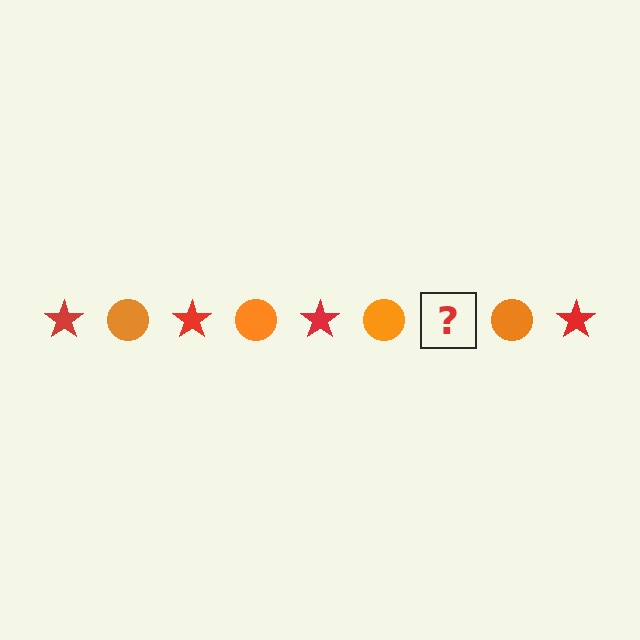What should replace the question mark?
The question mark should be replaced with a red star.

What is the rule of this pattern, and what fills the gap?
The rule is that the pattern alternates between red star and orange circle. The gap should be filled with a red star.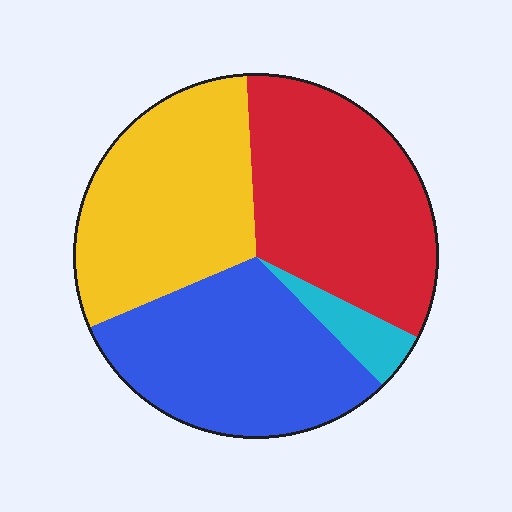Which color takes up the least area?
Cyan, at roughly 5%.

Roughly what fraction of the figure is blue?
Blue takes up about one third (1/3) of the figure.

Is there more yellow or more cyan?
Yellow.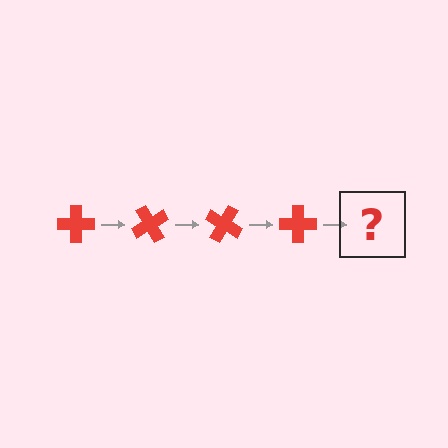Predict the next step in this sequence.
The next step is a red cross rotated 240 degrees.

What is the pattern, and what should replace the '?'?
The pattern is that the cross rotates 60 degrees each step. The '?' should be a red cross rotated 240 degrees.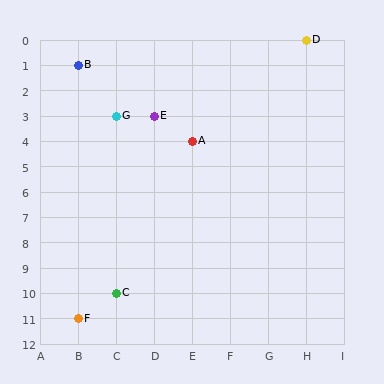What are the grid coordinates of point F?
Point F is at grid coordinates (B, 11).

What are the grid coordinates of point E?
Point E is at grid coordinates (D, 3).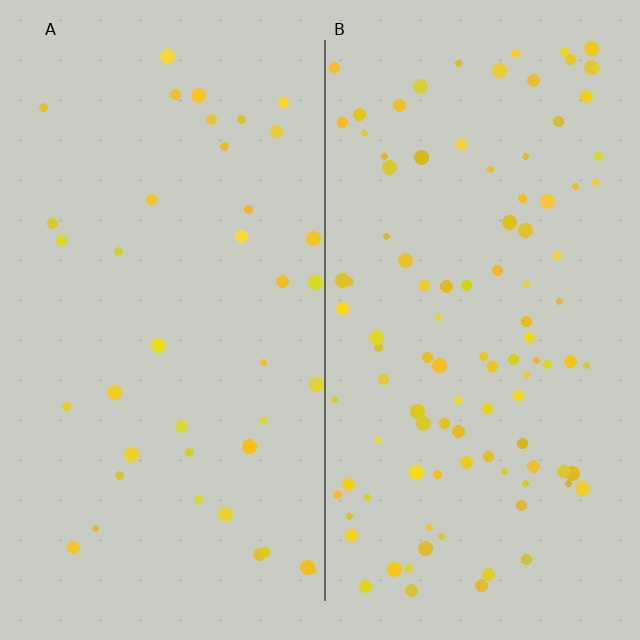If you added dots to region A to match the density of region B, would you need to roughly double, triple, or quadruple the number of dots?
Approximately triple.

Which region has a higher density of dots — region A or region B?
B (the right).